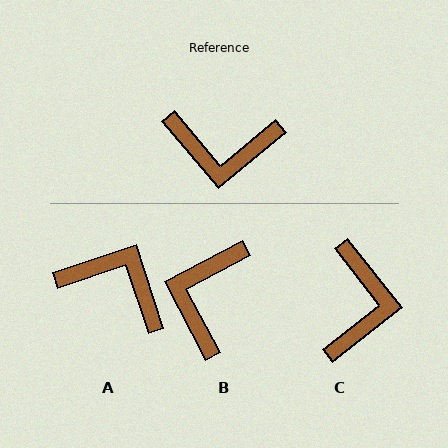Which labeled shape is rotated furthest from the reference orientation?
A, about 158 degrees away.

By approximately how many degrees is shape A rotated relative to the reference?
Approximately 158 degrees counter-clockwise.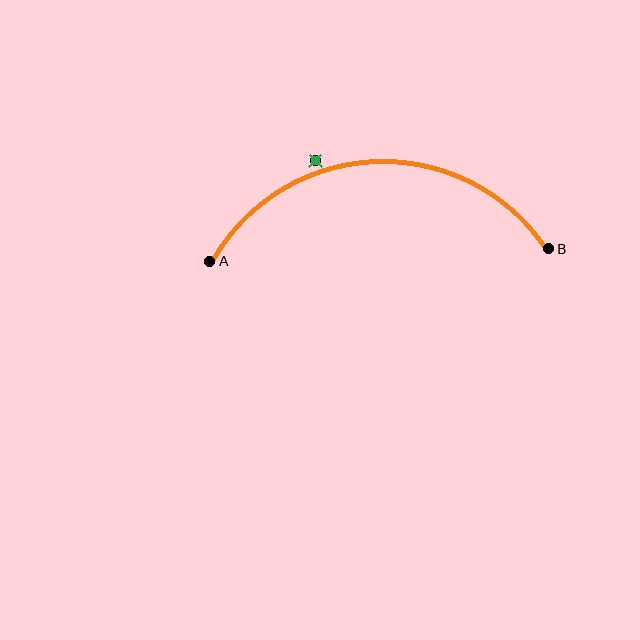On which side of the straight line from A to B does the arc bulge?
The arc bulges above the straight line connecting A and B.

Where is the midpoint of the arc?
The arc midpoint is the point on the curve farthest from the straight line joining A and B. It sits above that line.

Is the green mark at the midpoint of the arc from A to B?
No — the green mark does not lie on the arc at all. It sits slightly outside the curve.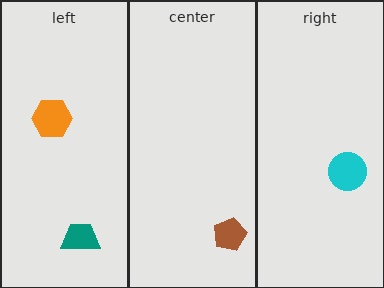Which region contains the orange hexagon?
The left region.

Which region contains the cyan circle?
The right region.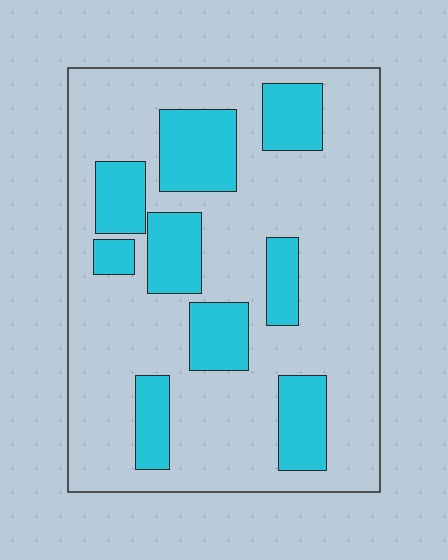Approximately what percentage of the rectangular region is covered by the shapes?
Approximately 25%.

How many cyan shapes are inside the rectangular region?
9.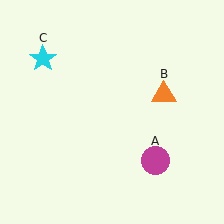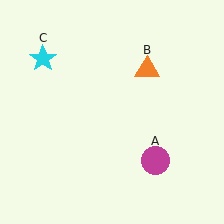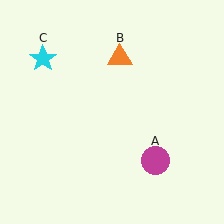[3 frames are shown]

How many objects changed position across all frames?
1 object changed position: orange triangle (object B).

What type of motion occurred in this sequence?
The orange triangle (object B) rotated counterclockwise around the center of the scene.